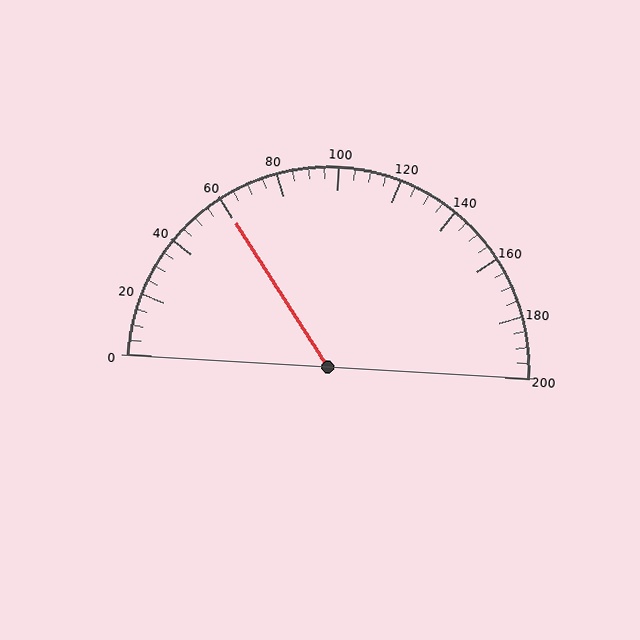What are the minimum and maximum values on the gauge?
The gauge ranges from 0 to 200.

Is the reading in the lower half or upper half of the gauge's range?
The reading is in the lower half of the range (0 to 200).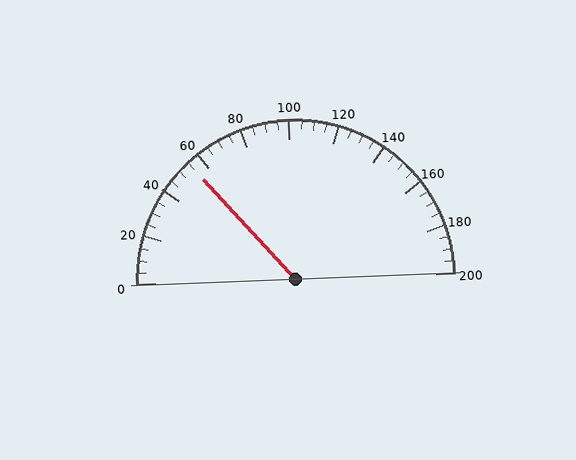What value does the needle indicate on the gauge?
The needle indicates approximately 55.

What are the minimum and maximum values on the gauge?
The gauge ranges from 0 to 200.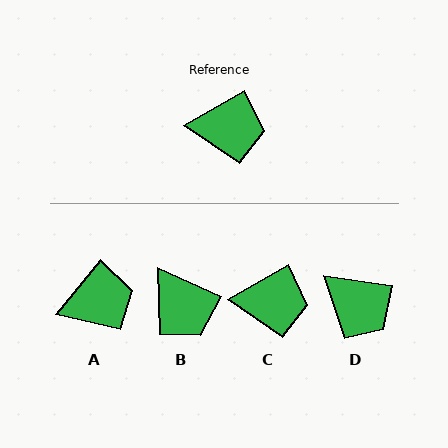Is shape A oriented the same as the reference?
No, it is off by about 21 degrees.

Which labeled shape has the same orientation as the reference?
C.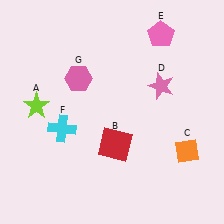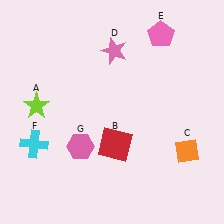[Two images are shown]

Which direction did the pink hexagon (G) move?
The pink hexagon (G) moved down.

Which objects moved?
The objects that moved are: the pink star (D), the cyan cross (F), the pink hexagon (G).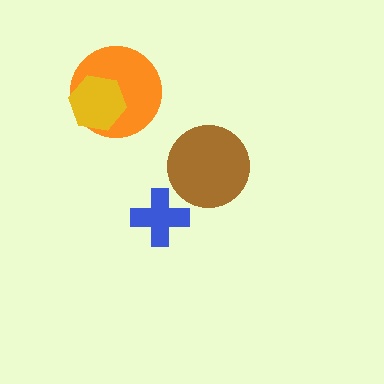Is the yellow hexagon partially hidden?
No, no other shape covers it.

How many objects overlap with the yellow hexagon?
1 object overlaps with the yellow hexagon.